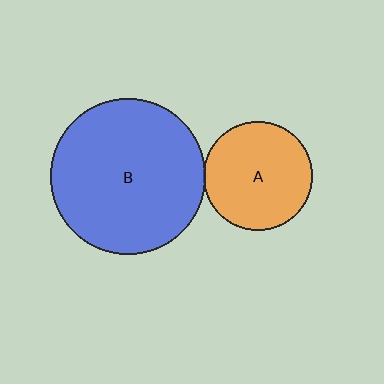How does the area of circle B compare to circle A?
Approximately 2.1 times.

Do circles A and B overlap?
Yes.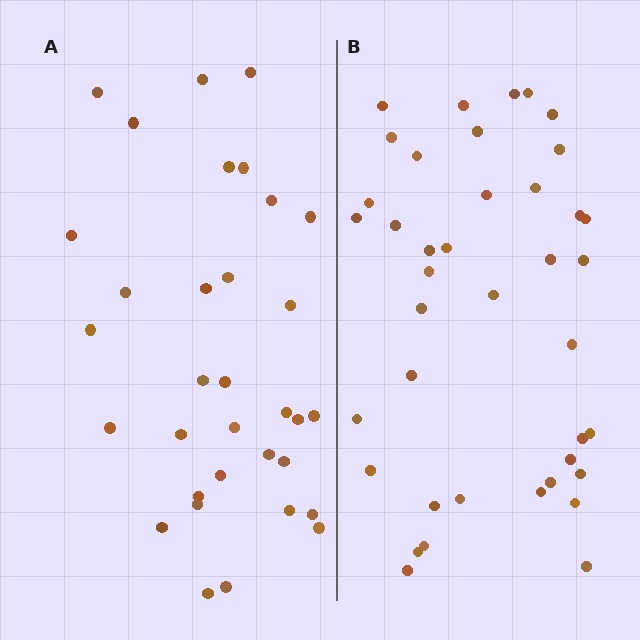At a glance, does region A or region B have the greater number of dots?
Region B (the right region) has more dots.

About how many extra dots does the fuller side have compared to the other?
Region B has roughly 8 or so more dots than region A.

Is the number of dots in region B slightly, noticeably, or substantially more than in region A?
Region B has only slightly more — the two regions are fairly close. The ratio is roughly 1.2 to 1.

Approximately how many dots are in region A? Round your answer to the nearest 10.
About 30 dots. (The exact count is 33, which rounds to 30.)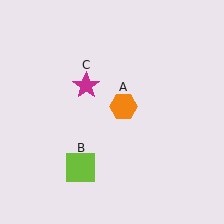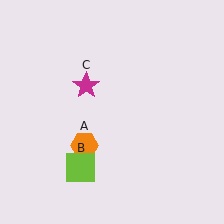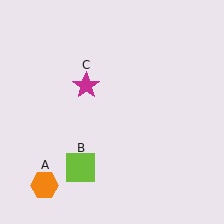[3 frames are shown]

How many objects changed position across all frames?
1 object changed position: orange hexagon (object A).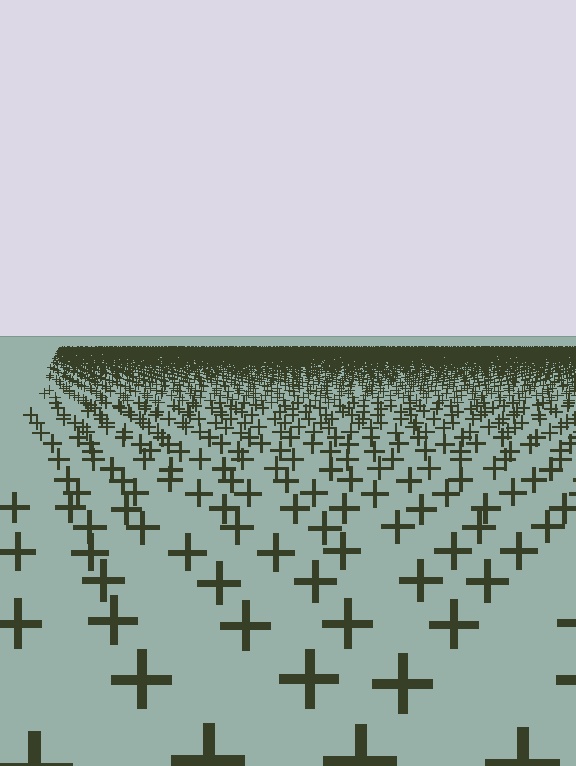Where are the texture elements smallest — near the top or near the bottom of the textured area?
Near the top.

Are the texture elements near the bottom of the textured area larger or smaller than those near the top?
Larger. Near the bottom, elements are closer to the viewer and appear at a bigger on-screen size.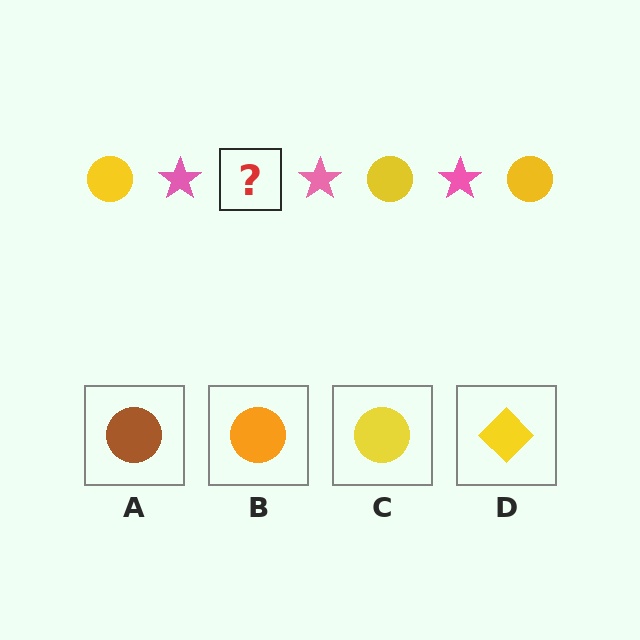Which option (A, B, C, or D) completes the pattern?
C.